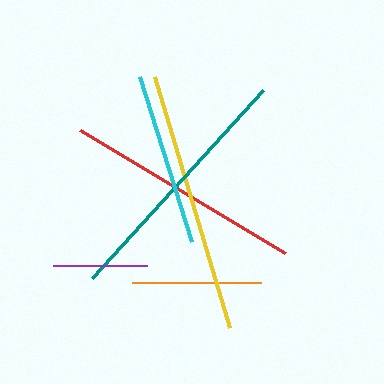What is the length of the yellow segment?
The yellow segment is approximately 262 pixels long.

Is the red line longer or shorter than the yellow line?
The yellow line is longer than the red line.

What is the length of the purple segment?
The purple segment is approximately 94 pixels long.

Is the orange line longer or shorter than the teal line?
The teal line is longer than the orange line.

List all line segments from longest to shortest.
From longest to shortest: yellow, teal, red, cyan, orange, purple.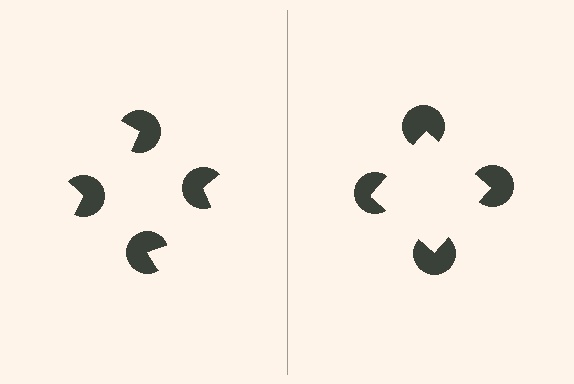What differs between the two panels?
The pac-man discs are positioned identically on both sides; only the wedge orientations differ. On the right they align to a square; on the left they are misaligned.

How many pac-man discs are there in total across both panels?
8 — 4 on each side.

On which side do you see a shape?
An illusory square appears on the right side. On the left side the wedge cuts are rotated, so no coherent shape forms.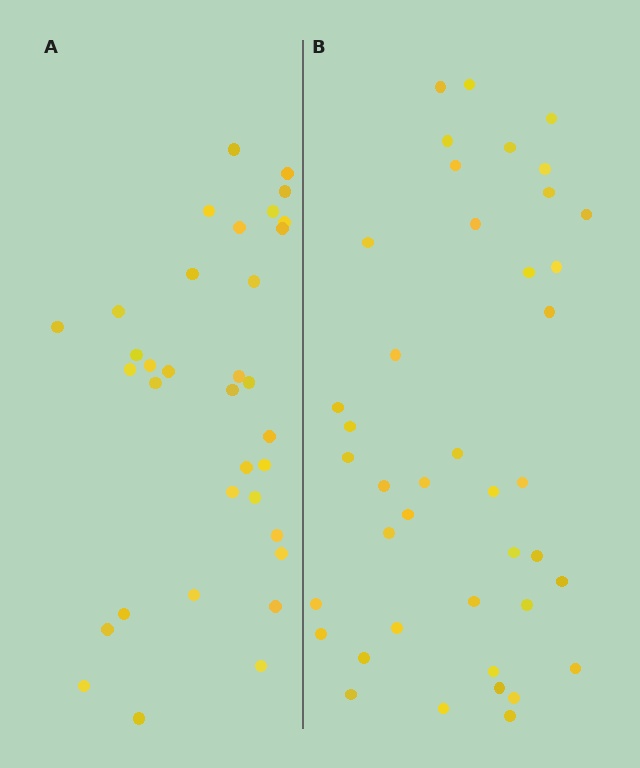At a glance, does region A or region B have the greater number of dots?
Region B (the right region) has more dots.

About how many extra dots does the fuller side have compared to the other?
Region B has roughly 8 or so more dots than region A.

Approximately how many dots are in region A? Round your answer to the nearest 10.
About 30 dots. (The exact count is 34, which rounds to 30.)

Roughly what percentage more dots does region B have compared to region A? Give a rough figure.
About 20% more.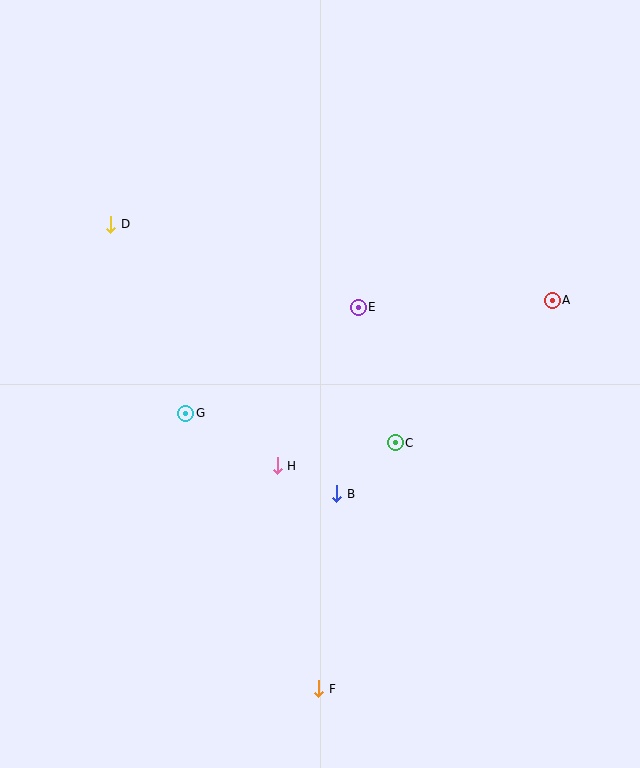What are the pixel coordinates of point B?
Point B is at (337, 494).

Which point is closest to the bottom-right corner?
Point F is closest to the bottom-right corner.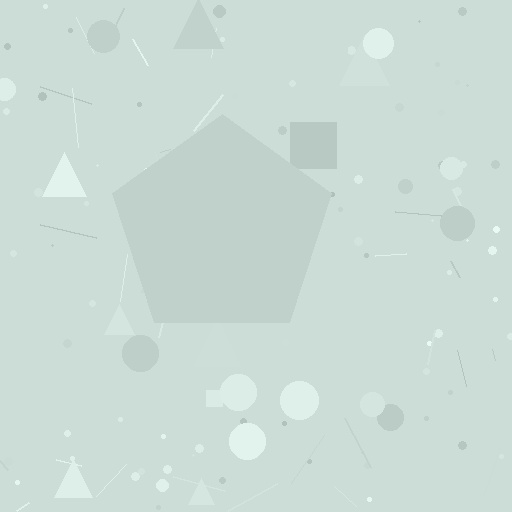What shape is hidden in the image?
A pentagon is hidden in the image.